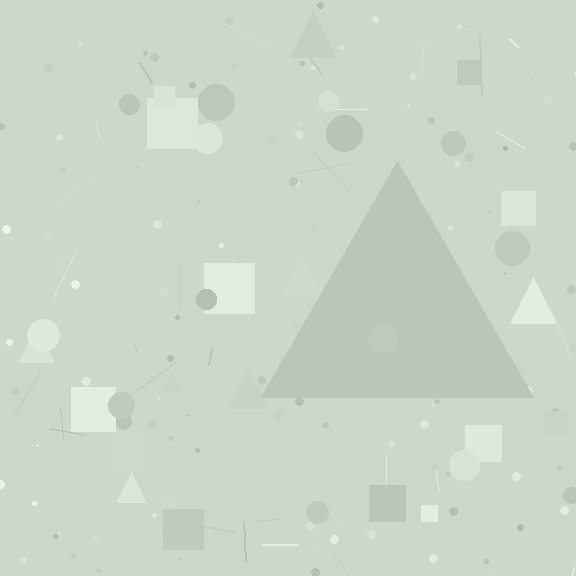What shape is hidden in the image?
A triangle is hidden in the image.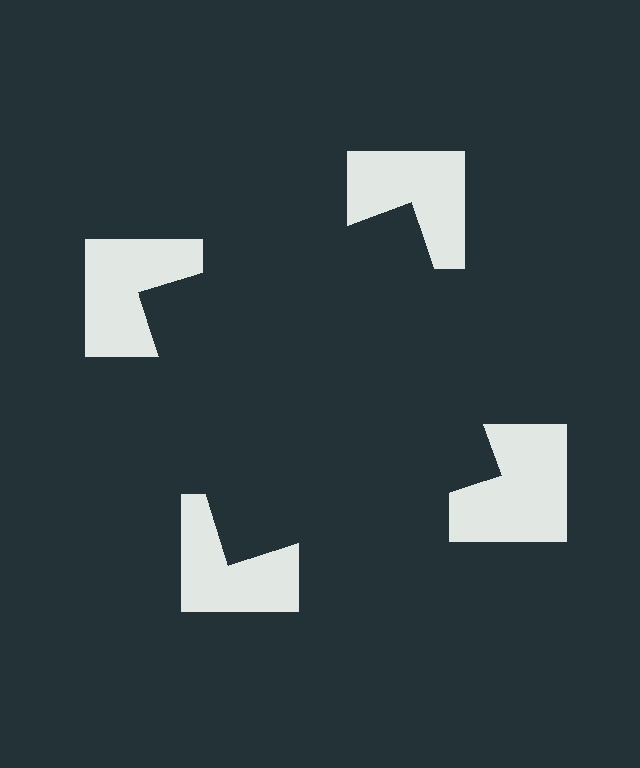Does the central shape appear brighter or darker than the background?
It typically appears slightly darker than the background, even though no actual brightness change is drawn.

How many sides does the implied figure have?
4 sides.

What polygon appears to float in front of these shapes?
An illusory square — its edges are inferred from the aligned wedge cuts in the notched squares, not physically drawn.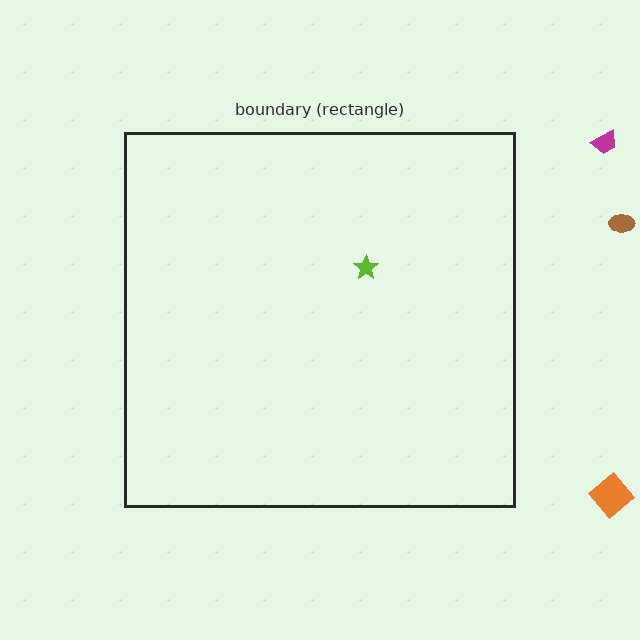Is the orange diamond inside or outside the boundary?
Outside.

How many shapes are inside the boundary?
1 inside, 3 outside.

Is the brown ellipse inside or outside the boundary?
Outside.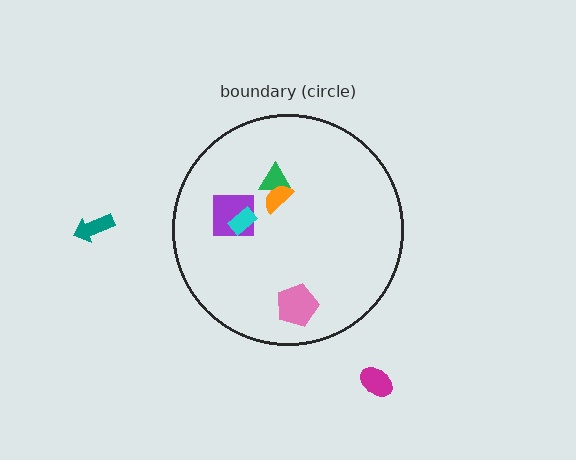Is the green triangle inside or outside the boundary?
Inside.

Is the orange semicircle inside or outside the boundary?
Inside.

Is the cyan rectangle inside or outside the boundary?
Inside.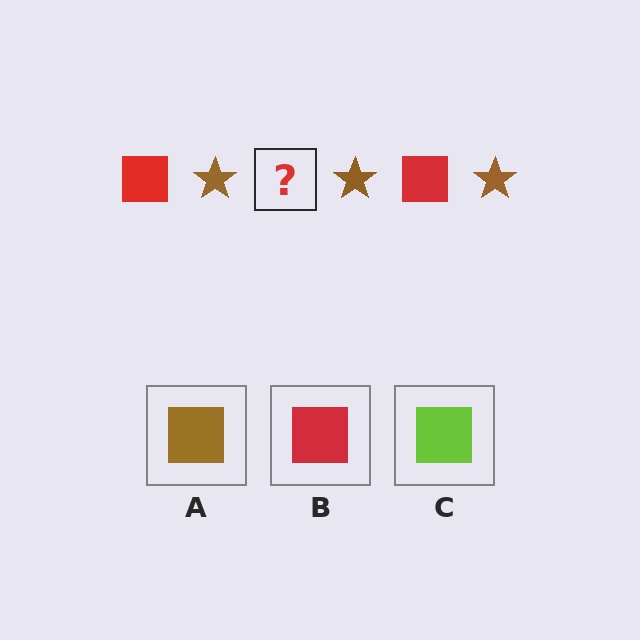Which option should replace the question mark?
Option B.